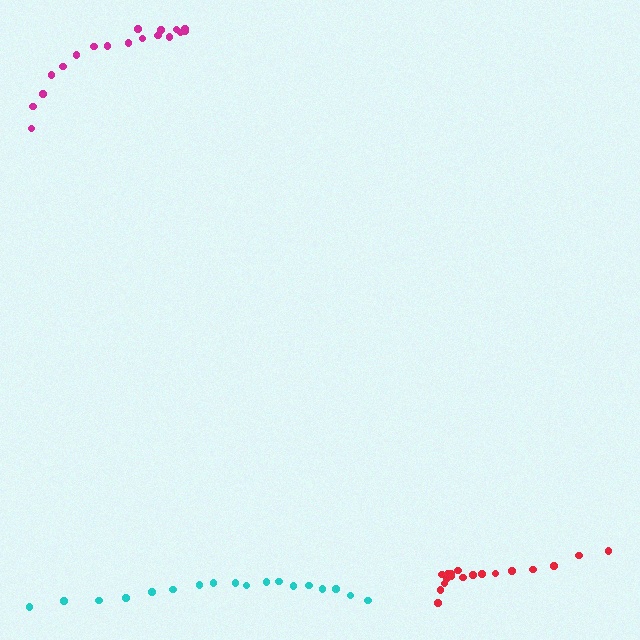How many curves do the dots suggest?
There are 3 distinct paths.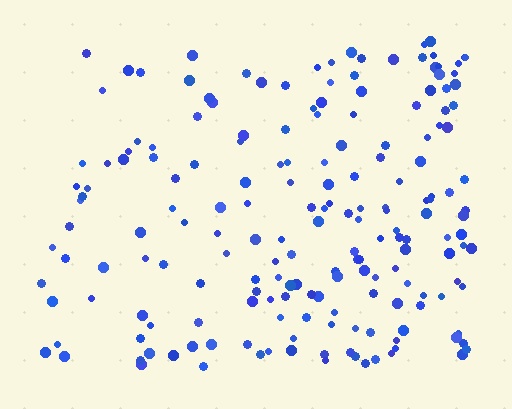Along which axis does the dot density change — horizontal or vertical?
Horizontal.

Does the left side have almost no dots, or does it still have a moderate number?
Still a moderate number, just noticeably fewer than the right.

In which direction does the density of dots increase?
From left to right, with the right side densest.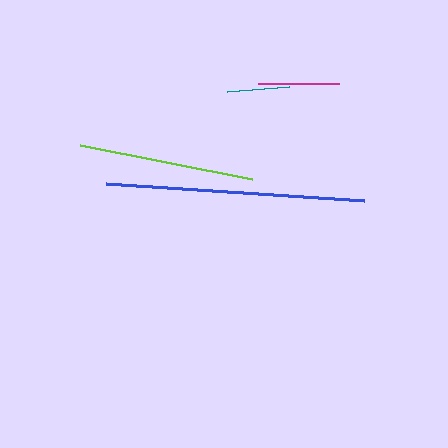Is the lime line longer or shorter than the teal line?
The lime line is longer than the teal line.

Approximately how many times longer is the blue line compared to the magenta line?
The blue line is approximately 3.2 times the length of the magenta line.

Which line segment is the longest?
The blue line is the longest at approximately 259 pixels.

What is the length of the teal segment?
The teal segment is approximately 61 pixels long.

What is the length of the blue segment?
The blue segment is approximately 259 pixels long.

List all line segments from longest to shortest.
From longest to shortest: blue, lime, magenta, teal.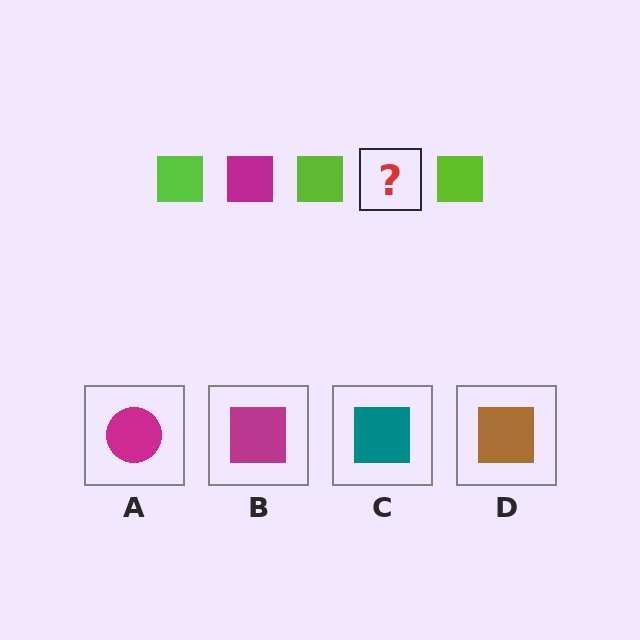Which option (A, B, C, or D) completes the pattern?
B.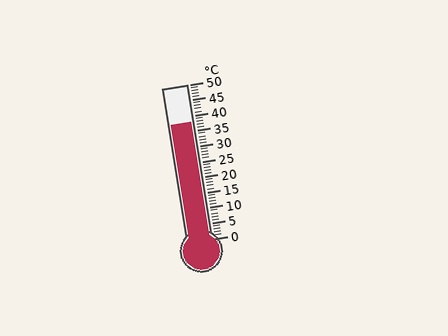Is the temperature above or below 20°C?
The temperature is above 20°C.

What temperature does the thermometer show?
The thermometer shows approximately 38°C.